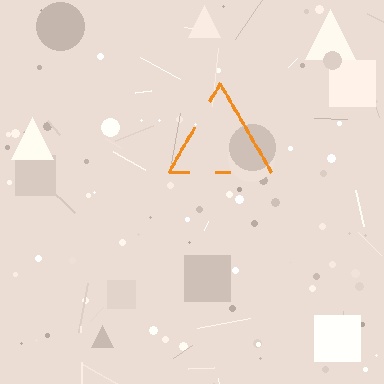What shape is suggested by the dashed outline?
The dashed outline suggests a triangle.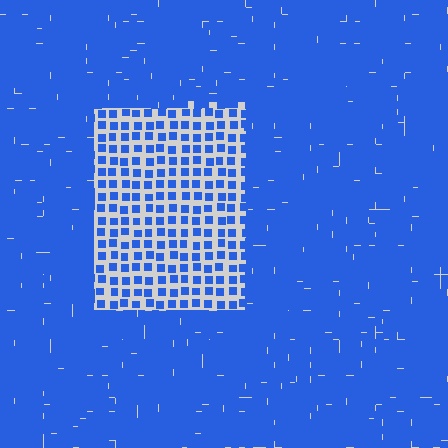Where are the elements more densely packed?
The elements are more densely packed outside the rectangle boundary.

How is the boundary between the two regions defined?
The boundary is defined by a change in element density (approximately 2.7x ratio). All elements are the same color, size, and shape.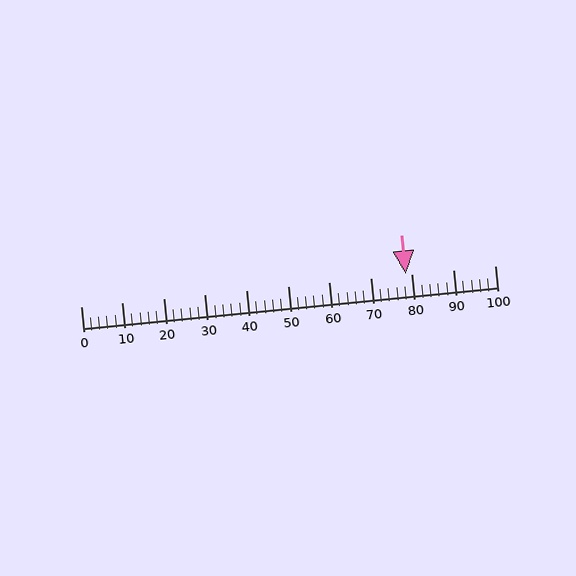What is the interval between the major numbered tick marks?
The major tick marks are spaced 10 units apart.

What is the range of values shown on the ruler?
The ruler shows values from 0 to 100.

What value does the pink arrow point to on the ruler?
The pink arrow points to approximately 78.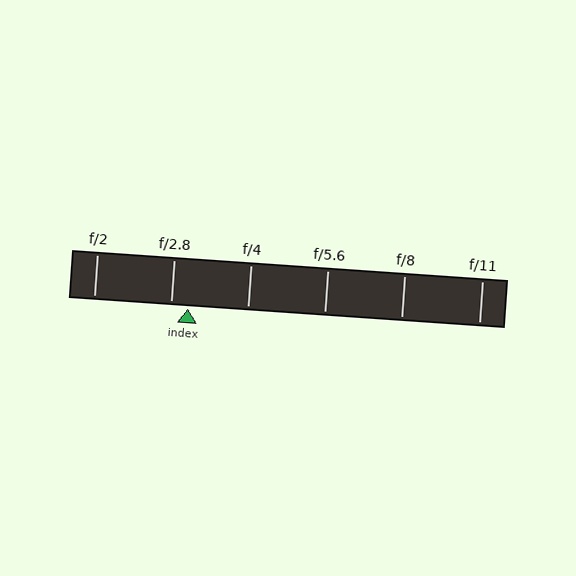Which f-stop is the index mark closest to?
The index mark is closest to f/2.8.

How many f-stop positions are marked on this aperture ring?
There are 6 f-stop positions marked.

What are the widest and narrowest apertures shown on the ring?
The widest aperture shown is f/2 and the narrowest is f/11.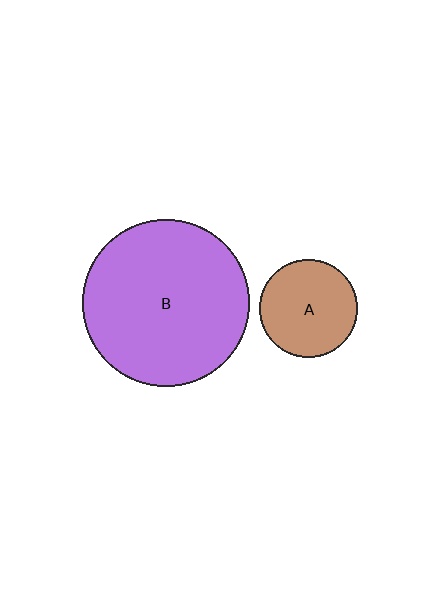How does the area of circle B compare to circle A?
Approximately 2.9 times.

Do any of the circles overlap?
No, none of the circles overlap.